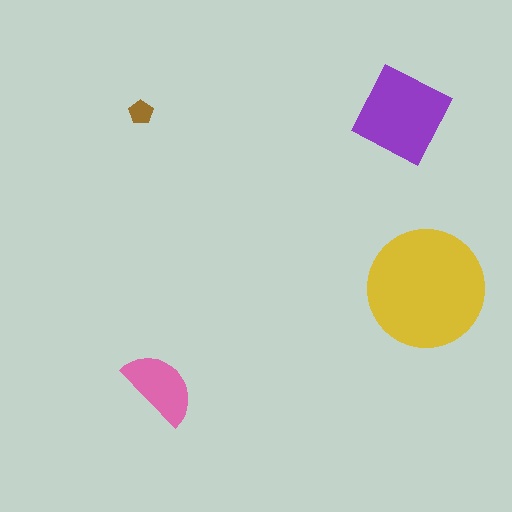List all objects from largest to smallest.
The yellow circle, the purple square, the pink semicircle, the brown pentagon.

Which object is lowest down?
The pink semicircle is bottommost.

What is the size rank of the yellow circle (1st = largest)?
1st.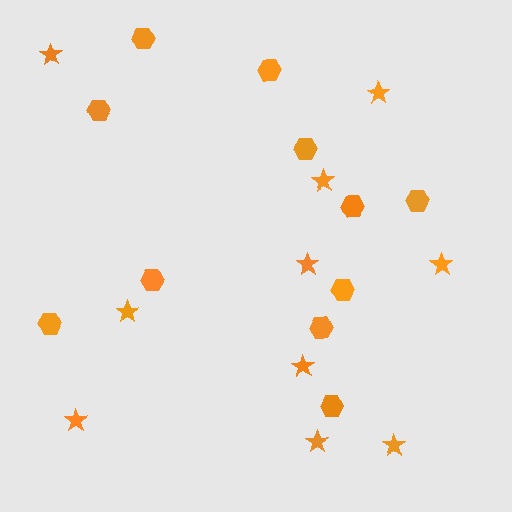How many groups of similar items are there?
There are 2 groups: one group of stars (10) and one group of hexagons (11).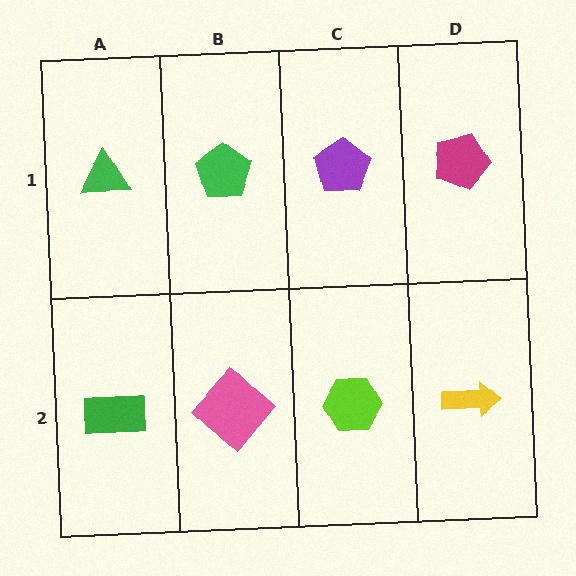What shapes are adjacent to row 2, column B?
A green pentagon (row 1, column B), a green rectangle (row 2, column A), a lime hexagon (row 2, column C).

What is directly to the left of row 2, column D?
A lime hexagon.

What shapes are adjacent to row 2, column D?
A magenta pentagon (row 1, column D), a lime hexagon (row 2, column C).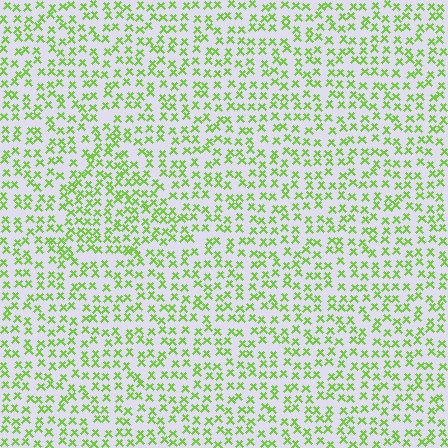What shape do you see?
I see a triangle.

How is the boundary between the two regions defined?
The boundary is defined by a change in element density (approximately 1.4x ratio). All elements are the same color, size, and shape.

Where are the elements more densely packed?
The elements are more densely packed inside the triangle boundary.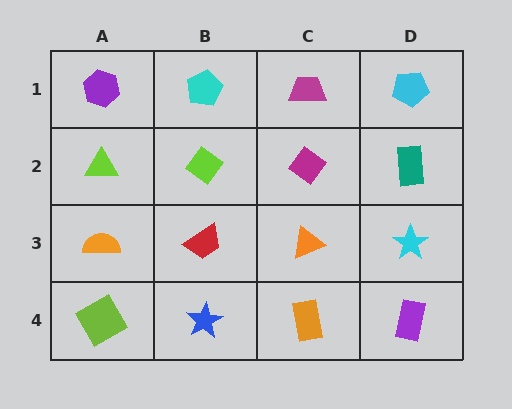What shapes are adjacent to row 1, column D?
A teal rectangle (row 2, column D), a magenta trapezoid (row 1, column C).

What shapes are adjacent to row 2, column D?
A cyan pentagon (row 1, column D), a cyan star (row 3, column D), a magenta diamond (row 2, column C).